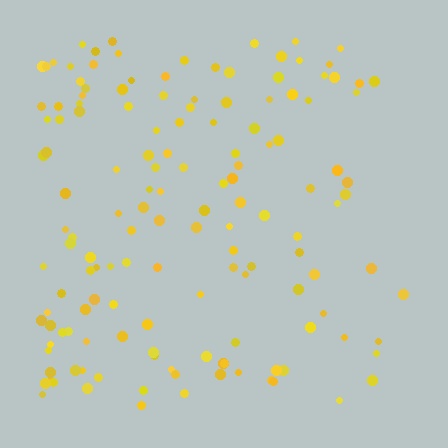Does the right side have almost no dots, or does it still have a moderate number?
Still a moderate number, just noticeably fewer than the left.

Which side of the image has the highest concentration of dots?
The left.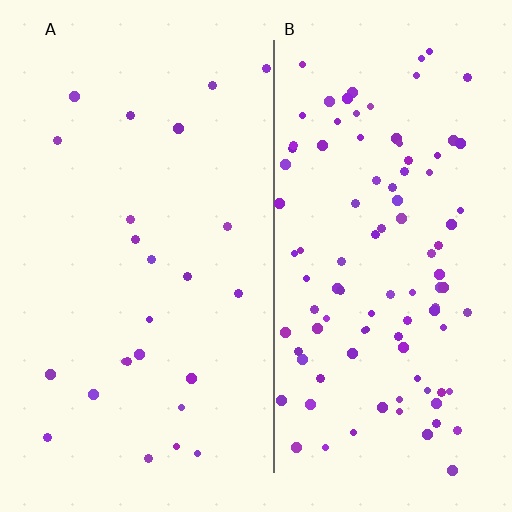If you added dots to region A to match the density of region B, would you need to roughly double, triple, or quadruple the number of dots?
Approximately quadruple.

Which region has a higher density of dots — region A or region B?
B (the right).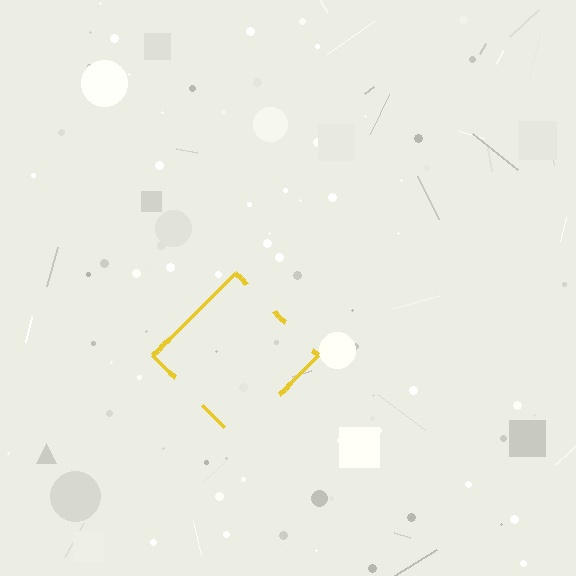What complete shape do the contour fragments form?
The contour fragments form a diamond.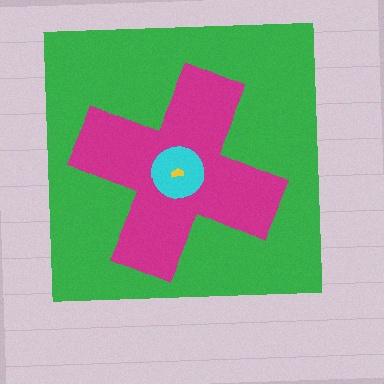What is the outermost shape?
The green square.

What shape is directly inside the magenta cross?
The cyan circle.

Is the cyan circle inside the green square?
Yes.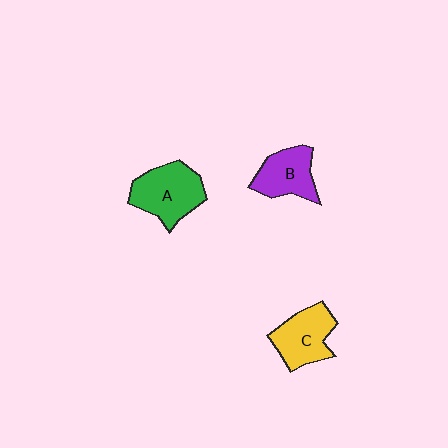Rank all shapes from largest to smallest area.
From largest to smallest: A (green), C (yellow), B (purple).